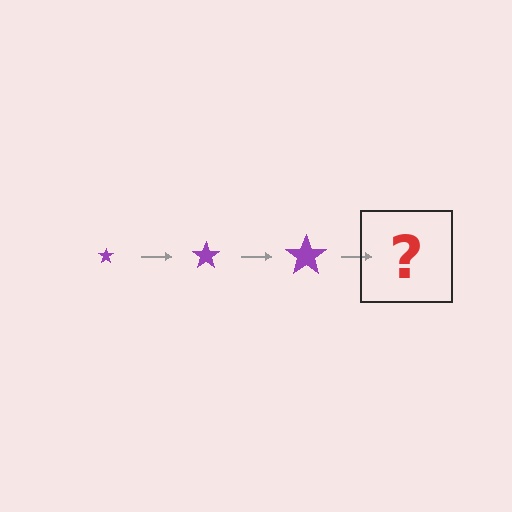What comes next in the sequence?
The next element should be a purple star, larger than the previous one.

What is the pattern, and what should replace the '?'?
The pattern is that the star gets progressively larger each step. The '?' should be a purple star, larger than the previous one.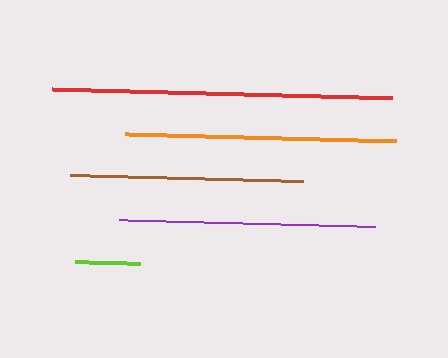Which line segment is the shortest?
The lime line is the shortest at approximately 64 pixels.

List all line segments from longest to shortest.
From longest to shortest: red, orange, purple, brown, lime.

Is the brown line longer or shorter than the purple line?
The purple line is longer than the brown line.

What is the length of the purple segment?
The purple segment is approximately 256 pixels long.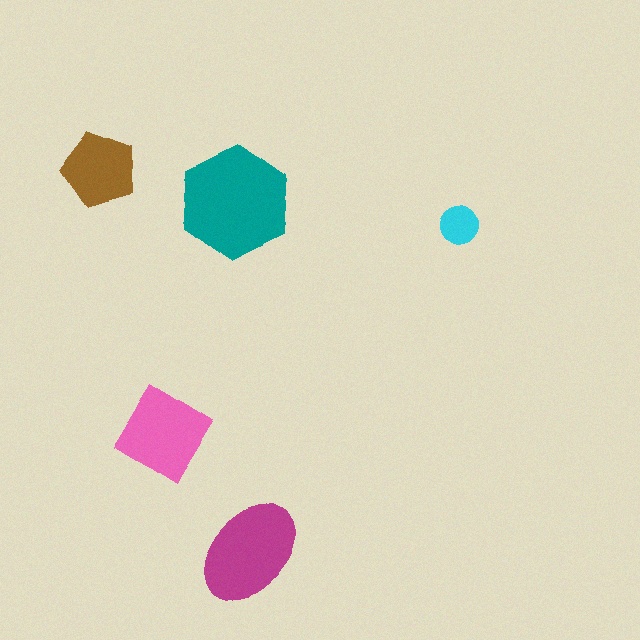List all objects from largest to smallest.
The teal hexagon, the magenta ellipse, the pink diamond, the brown pentagon, the cyan circle.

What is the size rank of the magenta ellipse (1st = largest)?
2nd.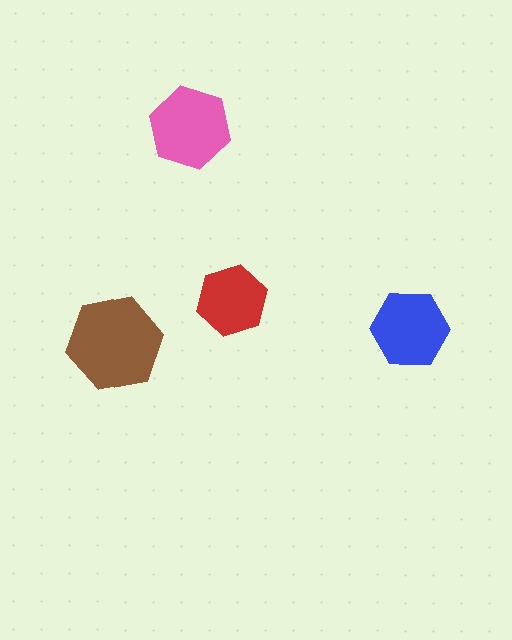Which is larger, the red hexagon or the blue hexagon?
The blue one.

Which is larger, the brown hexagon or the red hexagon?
The brown one.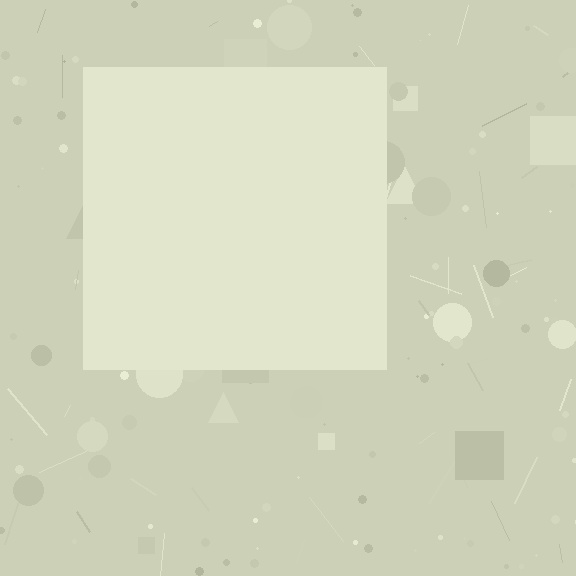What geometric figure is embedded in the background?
A square is embedded in the background.